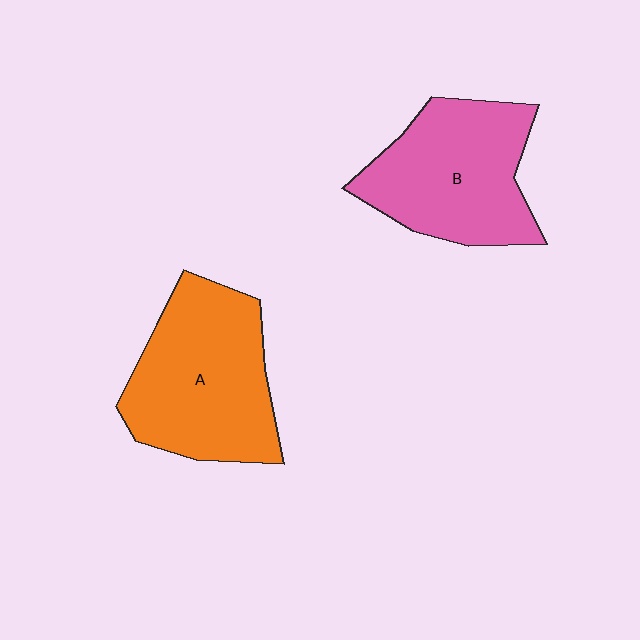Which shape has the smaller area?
Shape B (pink).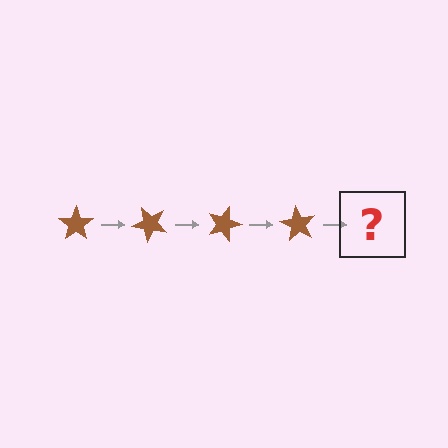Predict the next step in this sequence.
The next step is a brown star rotated 180 degrees.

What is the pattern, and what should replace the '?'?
The pattern is that the star rotates 45 degrees each step. The '?' should be a brown star rotated 180 degrees.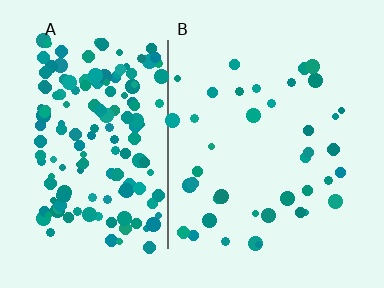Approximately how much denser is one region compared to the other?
Approximately 4.1× — region A over region B.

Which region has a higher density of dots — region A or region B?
A (the left).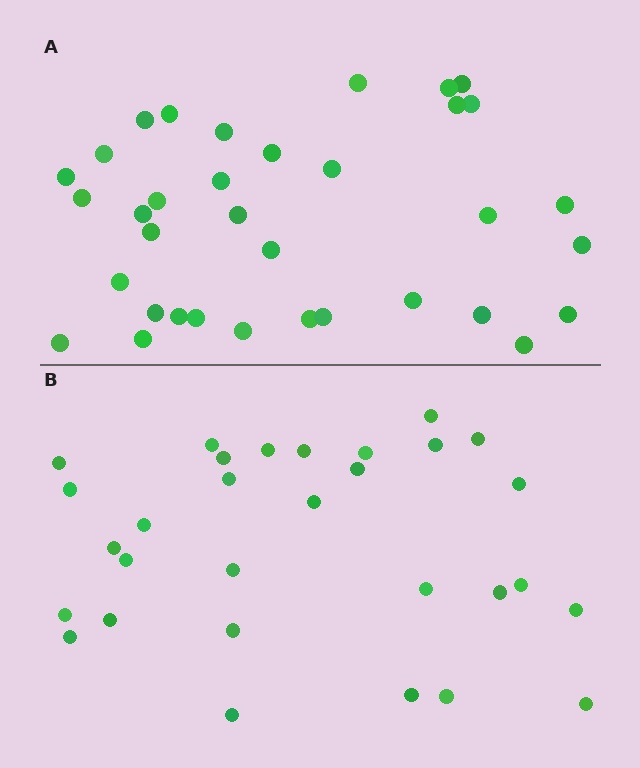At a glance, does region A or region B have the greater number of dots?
Region A (the top region) has more dots.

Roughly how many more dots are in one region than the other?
Region A has about 5 more dots than region B.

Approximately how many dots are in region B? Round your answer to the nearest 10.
About 30 dots.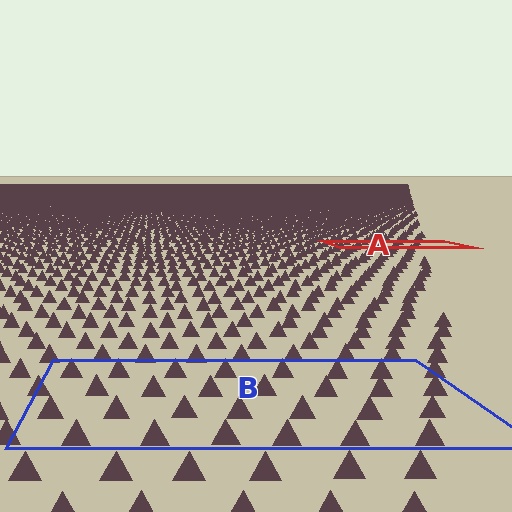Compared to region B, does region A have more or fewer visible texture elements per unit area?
Region A has more texture elements per unit area — they are packed more densely because it is farther away.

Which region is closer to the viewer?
Region B is closer. The texture elements there are larger and more spread out.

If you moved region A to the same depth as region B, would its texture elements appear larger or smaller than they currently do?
They would appear larger. At a closer depth, the same texture elements are projected at a bigger on-screen size.